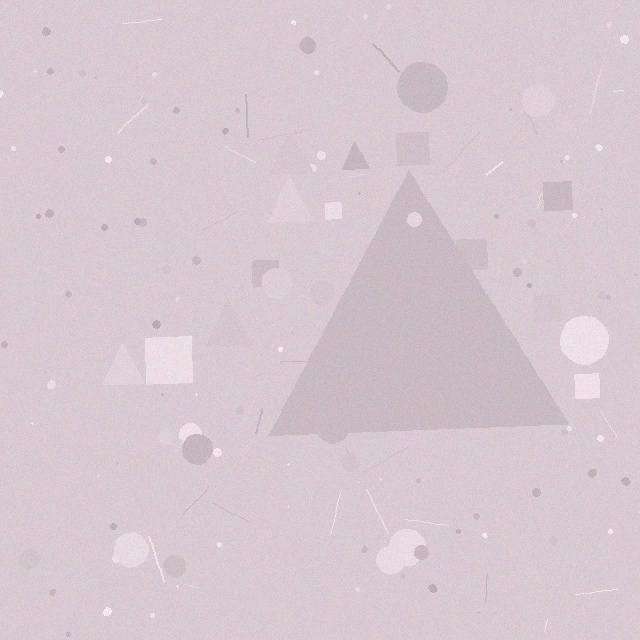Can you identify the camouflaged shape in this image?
The camouflaged shape is a triangle.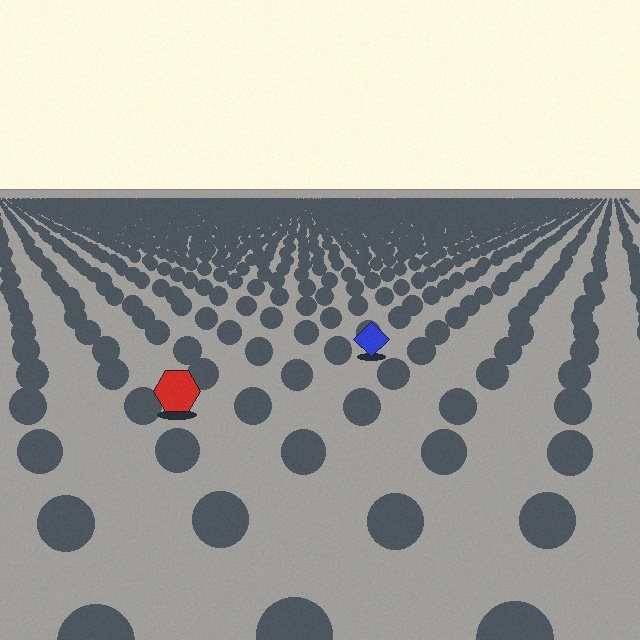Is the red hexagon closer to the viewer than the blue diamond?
Yes. The red hexagon is closer — you can tell from the texture gradient: the ground texture is coarser near it.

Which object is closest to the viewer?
The red hexagon is closest. The texture marks near it are larger and more spread out.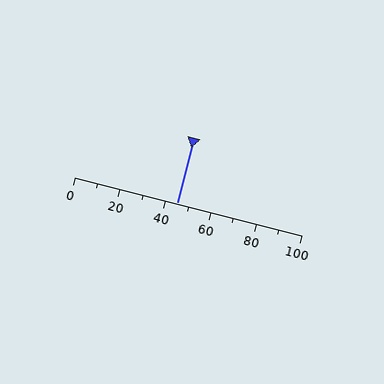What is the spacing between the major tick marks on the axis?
The major ticks are spaced 20 apart.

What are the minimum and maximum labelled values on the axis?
The axis runs from 0 to 100.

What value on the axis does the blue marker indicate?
The marker indicates approximately 45.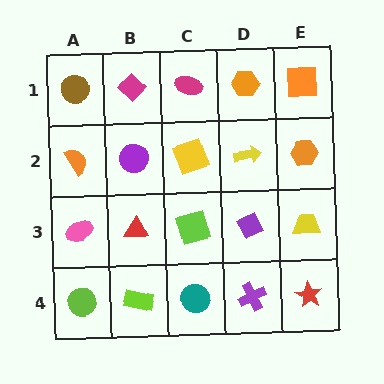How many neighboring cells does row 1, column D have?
3.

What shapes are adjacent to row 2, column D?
An orange hexagon (row 1, column D), a purple diamond (row 3, column D), a yellow square (row 2, column C), an orange hexagon (row 2, column E).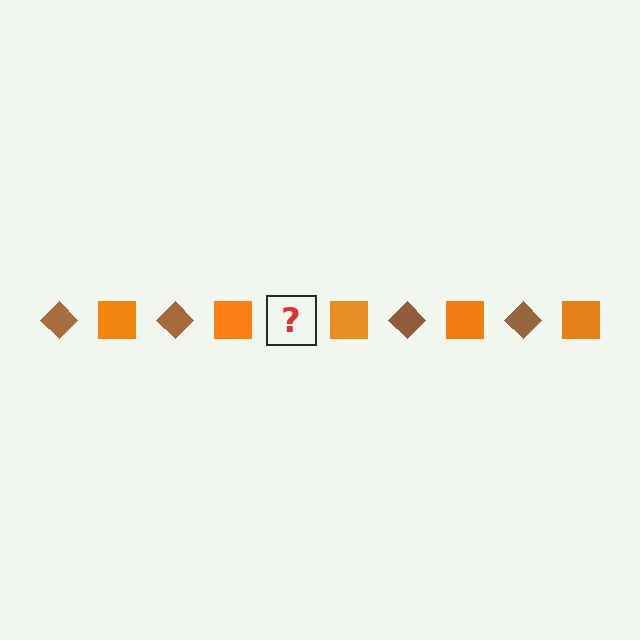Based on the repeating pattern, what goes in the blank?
The blank should be a brown diamond.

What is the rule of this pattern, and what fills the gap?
The rule is that the pattern alternates between brown diamond and orange square. The gap should be filled with a brown diamond.